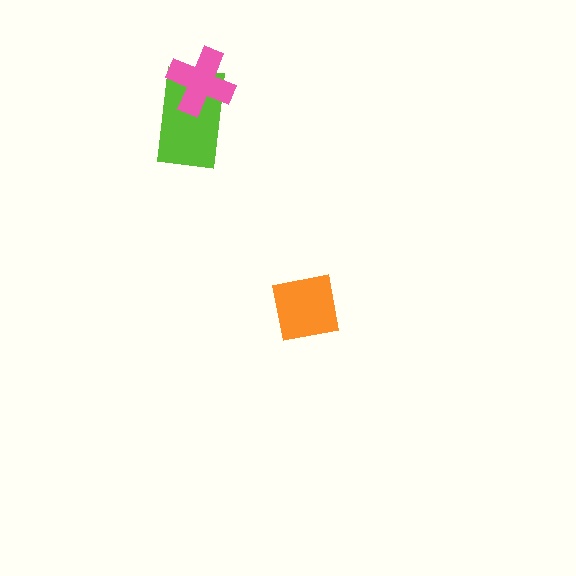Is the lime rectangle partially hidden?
Yes, it is partially covered by another shape.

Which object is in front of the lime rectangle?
The pink cross is in front of the lime rectangle.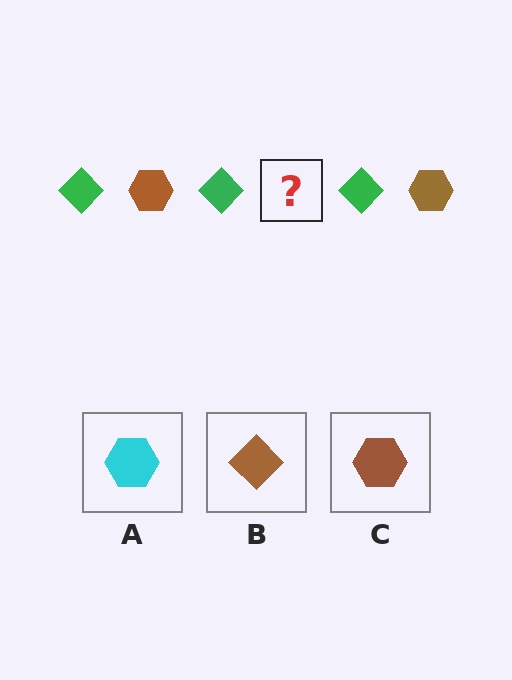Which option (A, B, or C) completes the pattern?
C.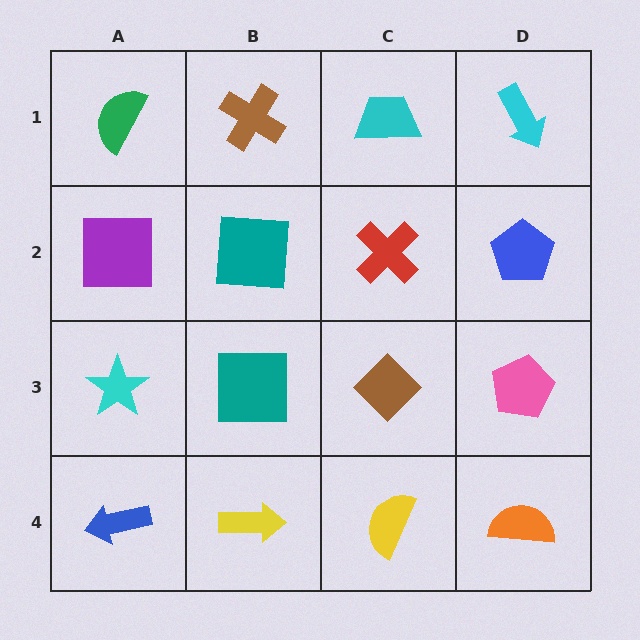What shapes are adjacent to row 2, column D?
A cyan arrow (row 1, column D), a pink pentagon (row 3, column D), a red cross (row 2, column C).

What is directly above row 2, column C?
A cyan trapezoid.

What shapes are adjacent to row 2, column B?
A brown cross (row 1, column B), a teal square (row 3, column B), a purple square (row 2, column A), a red cross (row 2, column C).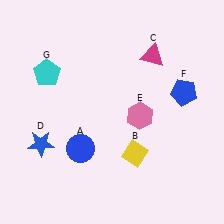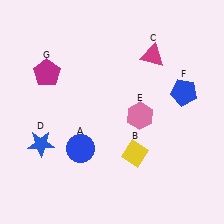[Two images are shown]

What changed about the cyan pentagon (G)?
In Image 1, G is cyan. In Image 2, it changed to magenta.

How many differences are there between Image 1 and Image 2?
There is 1 difference between the two images.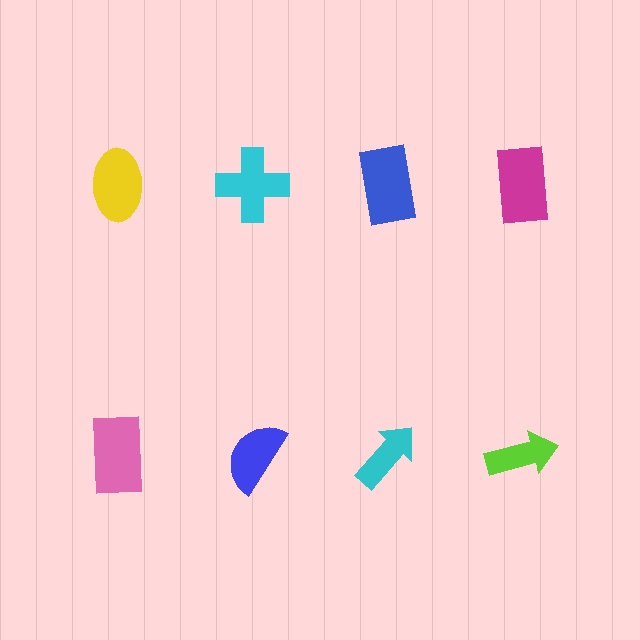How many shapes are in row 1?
4 shapes.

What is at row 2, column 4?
A lime arrow.